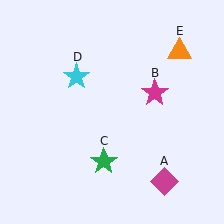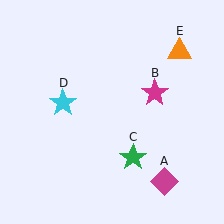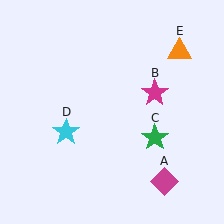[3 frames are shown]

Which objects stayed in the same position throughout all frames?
Magenta diamond (object A) and magenta star (object B) and orange triangle (object E) remained stationary.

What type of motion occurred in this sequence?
The green star (object C), cyan star (object D) rotated counterclockwise around the center of the scene.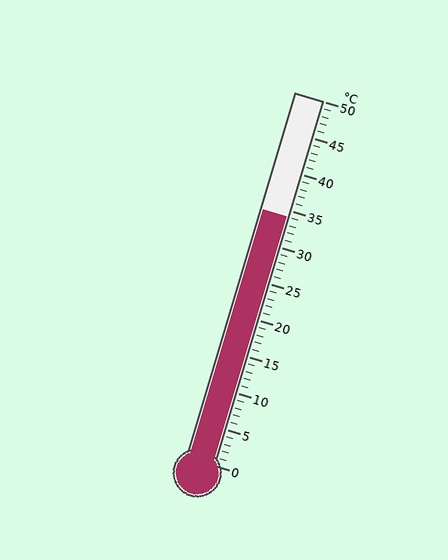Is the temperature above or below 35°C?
The temperature is below 35°C.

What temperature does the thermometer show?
The thermometer shows approximately 34°C.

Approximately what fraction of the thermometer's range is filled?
The thermometer is filled to approximately 70% of its range.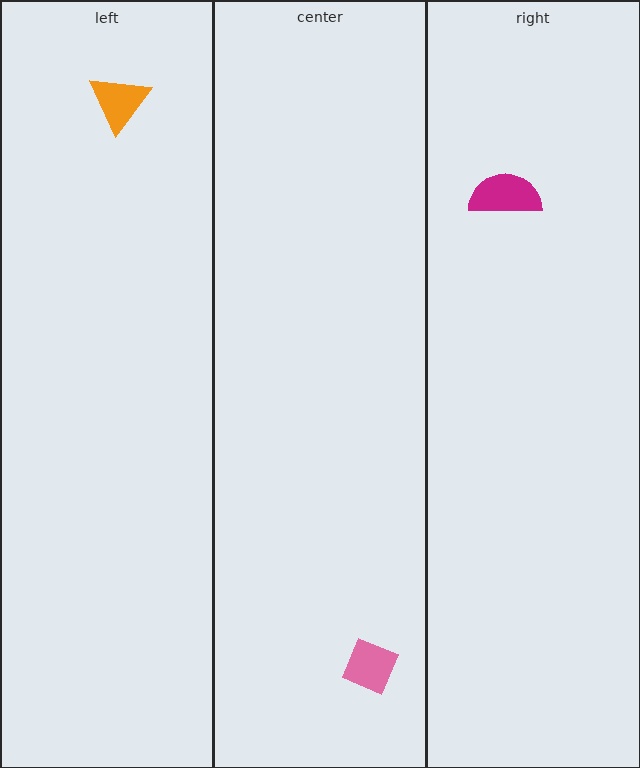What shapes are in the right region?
The magenta semicircle.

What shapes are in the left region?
The orange triangle.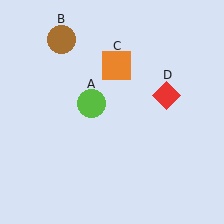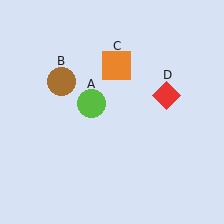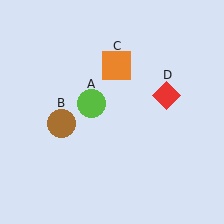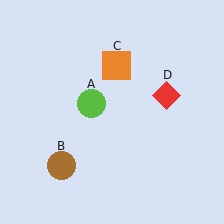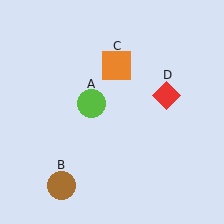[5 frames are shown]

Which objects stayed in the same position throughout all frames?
Lime circle (object A) and orange square (object C) and red diamond (object D) remained stationary.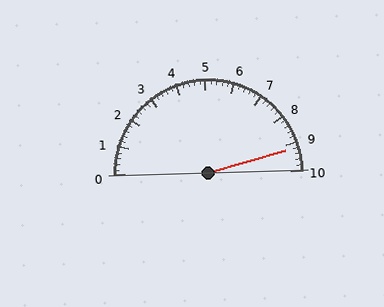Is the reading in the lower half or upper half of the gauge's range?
The reading is in the upper half of the range (0 to 10).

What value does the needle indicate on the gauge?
The needle indicates approximately 9.2.